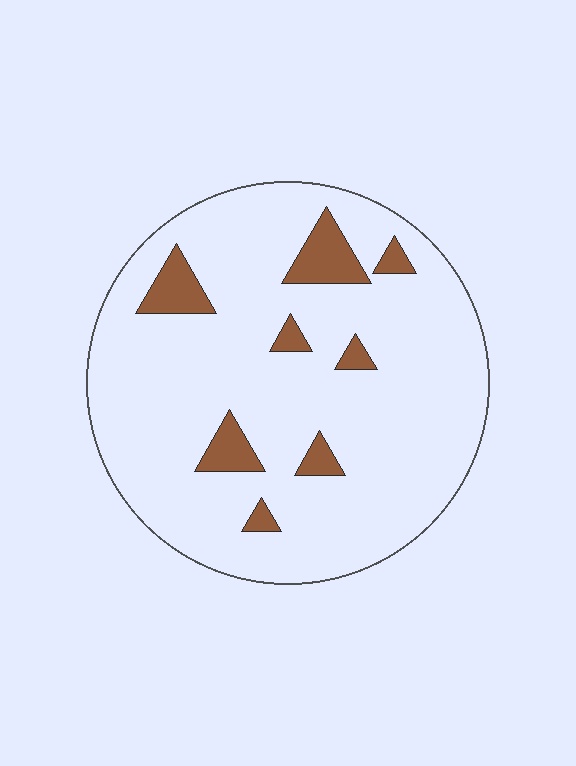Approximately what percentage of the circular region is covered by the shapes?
Approximately 10%.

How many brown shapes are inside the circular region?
8.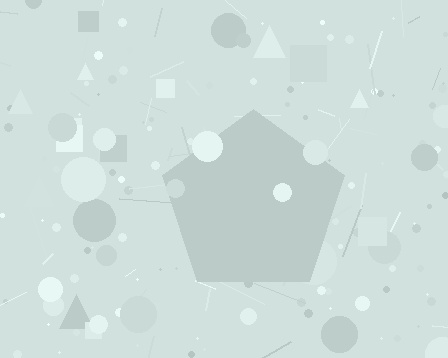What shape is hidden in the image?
A pentagon is hidden in the image.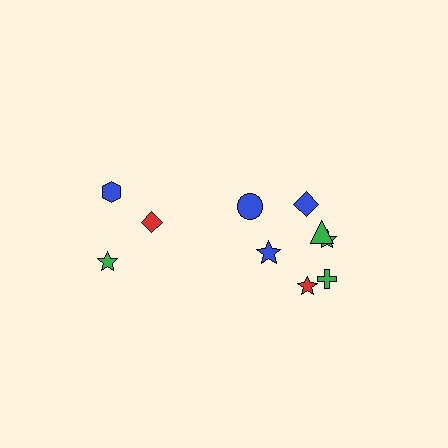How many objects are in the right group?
There are 7 objects.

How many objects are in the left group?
There are 3 objects.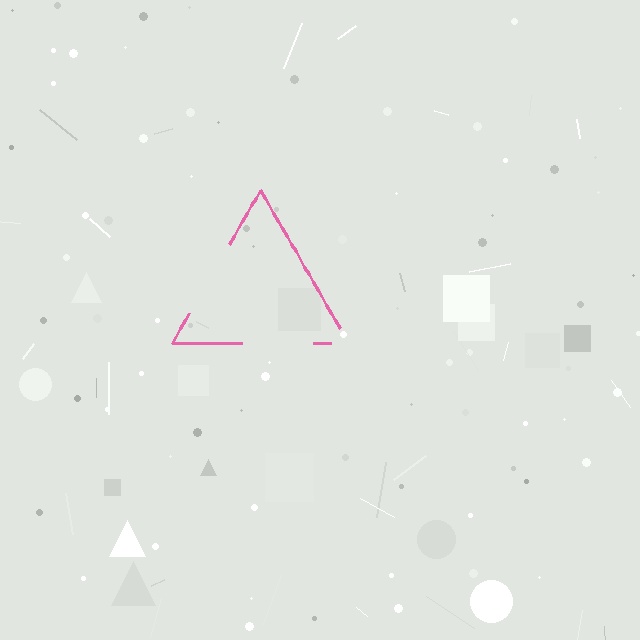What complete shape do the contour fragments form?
The contour fragments form a triangle.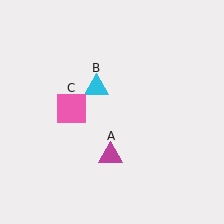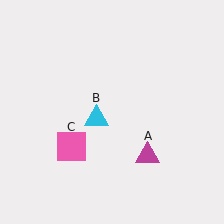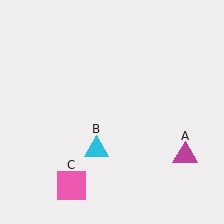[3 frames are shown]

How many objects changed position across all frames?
3 objects changed position: magenta triangle (object A), cyan triangle (object B), pink square (object C).